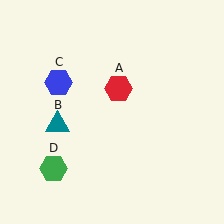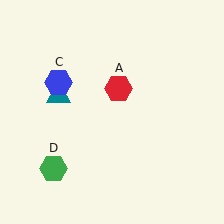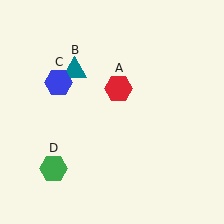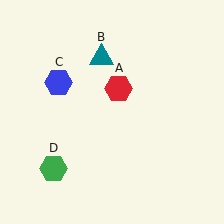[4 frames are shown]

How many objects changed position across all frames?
1 object changed position: teal triangle (object B).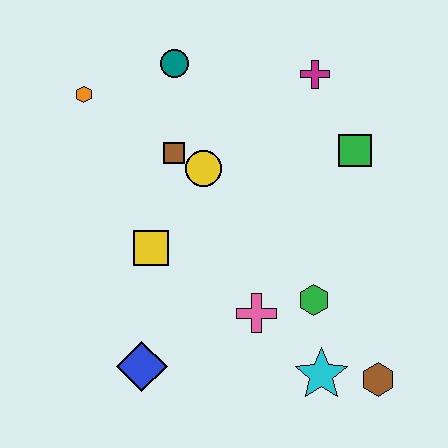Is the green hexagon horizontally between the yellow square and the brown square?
No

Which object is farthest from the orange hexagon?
The brown hexagon is farthest from the orange hexagon.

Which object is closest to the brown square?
The yellow circle is closest to the brown square.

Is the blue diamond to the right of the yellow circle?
No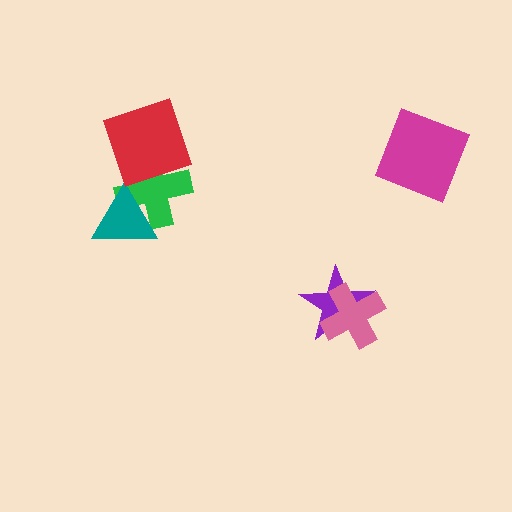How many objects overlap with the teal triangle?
1 object overlaps with the teal triangle.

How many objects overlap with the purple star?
1 object overlaps with the purple star.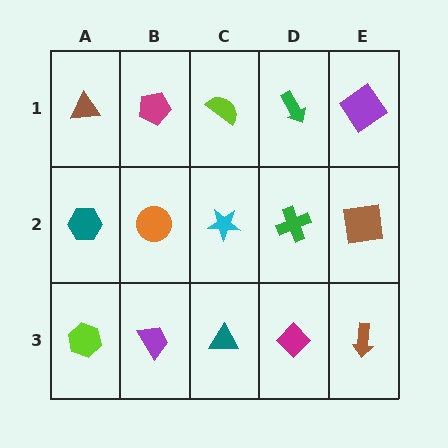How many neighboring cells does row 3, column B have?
3.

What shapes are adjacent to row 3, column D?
A green cross (row 2, column D), a teal triangle (row 3, column C), a brown arrow (row 3, column E).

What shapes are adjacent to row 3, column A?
A teal hexagon (row 2, column A), a purple trapezoid (row 3, column B).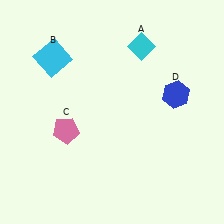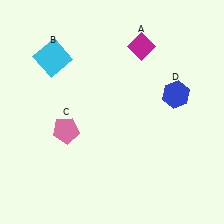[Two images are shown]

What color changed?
The diamond (A) changed from cyan in Image 1 to magenta in Image 2.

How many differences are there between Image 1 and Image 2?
There is 1 difference between the two images.